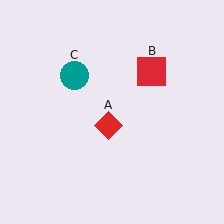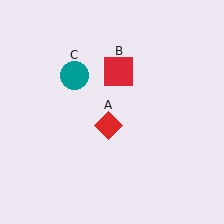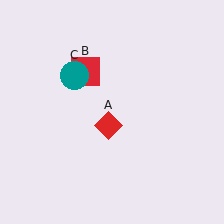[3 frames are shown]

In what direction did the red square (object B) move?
The red square (object B) moved left.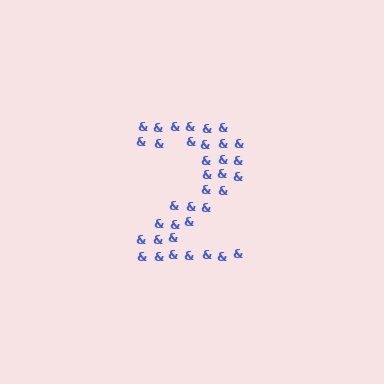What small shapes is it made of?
It is made of small ampersands.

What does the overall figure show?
The overall figure shows the digit 2.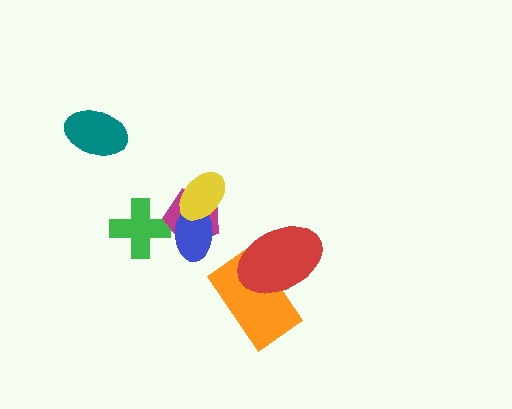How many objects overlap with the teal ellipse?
0 objects overlap with the teal ellipse.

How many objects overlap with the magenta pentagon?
3 objects overlap with the magenta pentagon.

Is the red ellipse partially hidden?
No, no other shape covers it.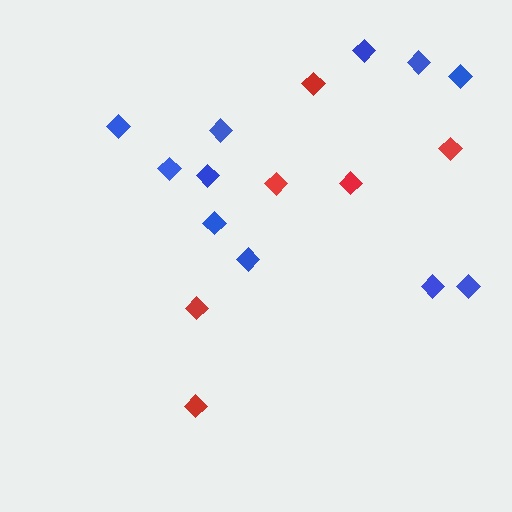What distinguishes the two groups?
There are 2 groups: one group of red diamonds (6) and one group of blue diamonds (11).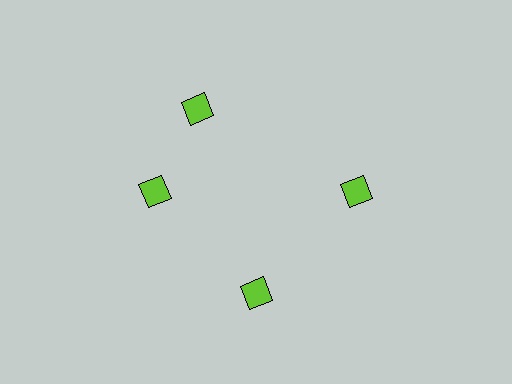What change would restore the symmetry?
The symmetry would be restored by rotating it back into even spacing with its neighbors so that all 4 diamonds sit at equal angles and equal distance from the center.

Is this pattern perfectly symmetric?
No. The 4 lime diamonds are arranged in a ring, but one element near the 12 o'clock position is rotated out of alignment along the ring, breaking the 4-fold rotational symmetry.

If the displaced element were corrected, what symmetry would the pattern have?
It would have 4-fold rotational symmetry — the pattern would map onto itself every 90 degrees.